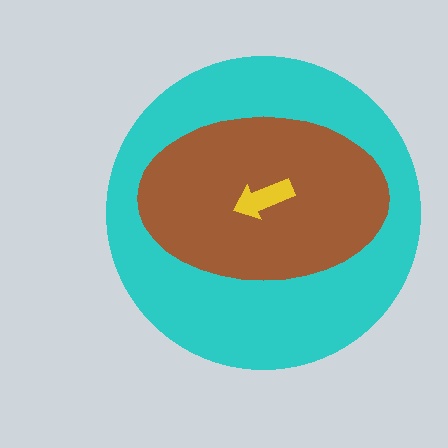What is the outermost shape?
The cyan circle.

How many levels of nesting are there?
3.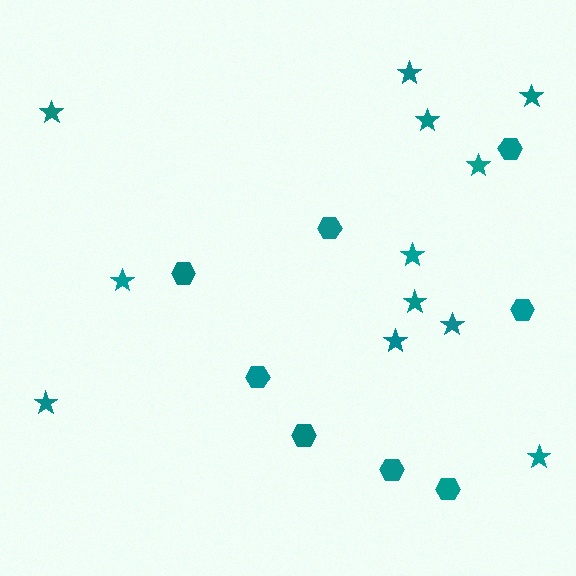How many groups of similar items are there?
There are 2 groups: one group of hexagons (8) and one group of stars (12).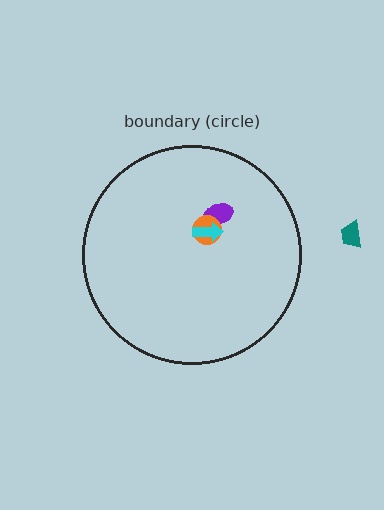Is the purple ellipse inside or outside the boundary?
Inside.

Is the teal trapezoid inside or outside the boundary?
Outside.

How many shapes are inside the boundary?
3 inside, 1 outside.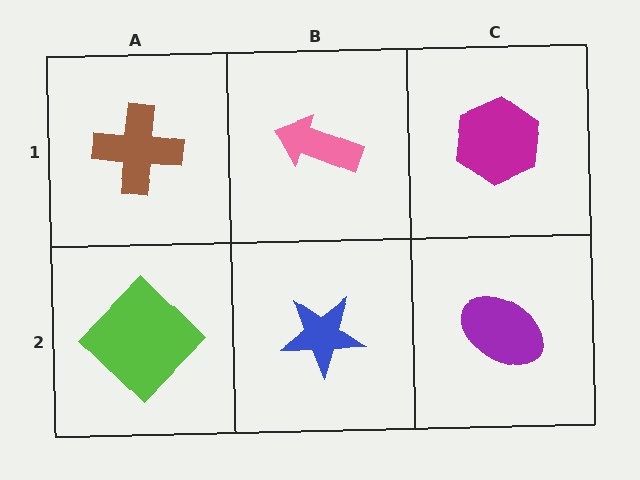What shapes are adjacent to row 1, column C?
A purple ellipse (row 2, column C), a pink arrow (row 1, column B).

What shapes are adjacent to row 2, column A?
A brown cross (row 1, column A), a blue star (row 2, column B).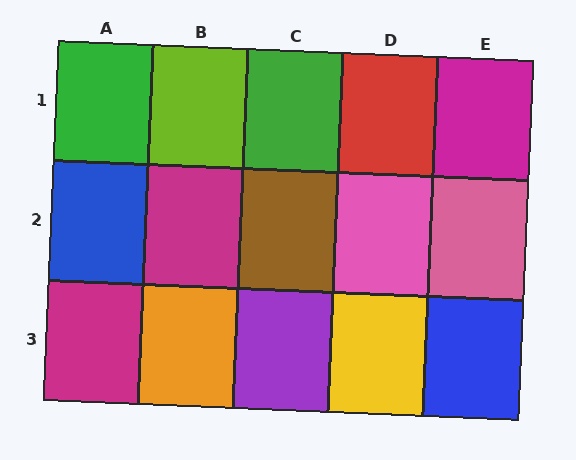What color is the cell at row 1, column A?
Green.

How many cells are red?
1 cell is red.